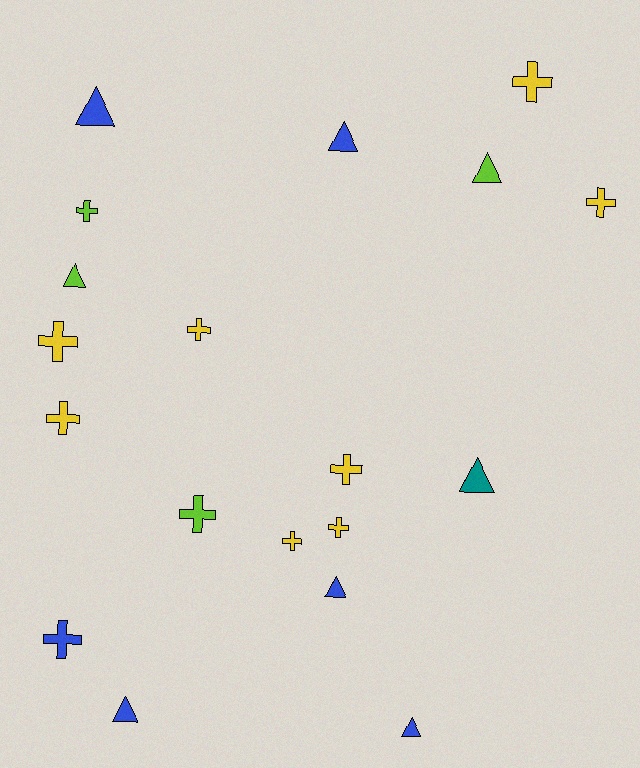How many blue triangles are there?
There are 5 blue triangles.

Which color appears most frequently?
Yellow, with 8 objects.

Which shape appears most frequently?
Cross, with 11 objects.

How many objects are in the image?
There are 19 objects.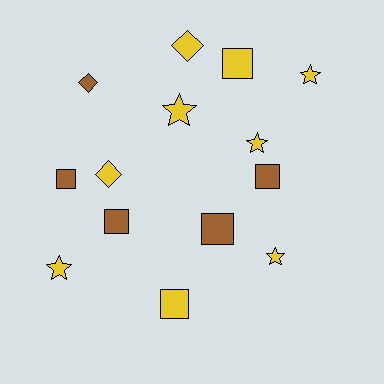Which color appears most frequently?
Yellow, with 9 objects.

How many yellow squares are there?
There are 2 yellow squares.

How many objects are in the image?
There are 14 objects.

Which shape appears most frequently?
Square, with 6 objects.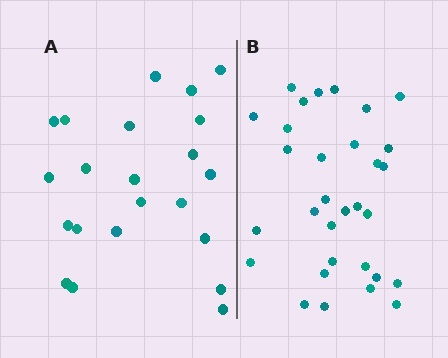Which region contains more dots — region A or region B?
Region B (the right region) has more dots.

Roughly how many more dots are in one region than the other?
Region B has roughly 8 or so more dots than region A.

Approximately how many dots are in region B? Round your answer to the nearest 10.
About 30 dots. (The exact count is 31, which rounds to 30.)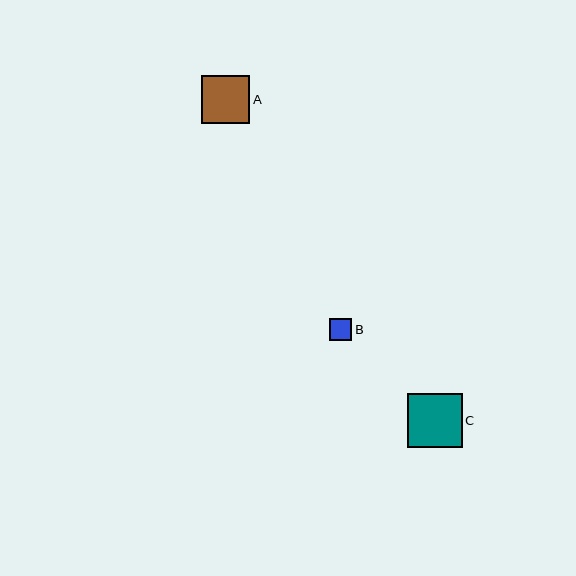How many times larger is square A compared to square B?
Square A is approximately 2.2 times the size of square B.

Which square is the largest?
Square C is the largest with a size of approximately 54 pixels.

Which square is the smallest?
Square B is the smallest with a size of approximately 22 pixels.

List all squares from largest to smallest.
From largest to smallest: C, A, B.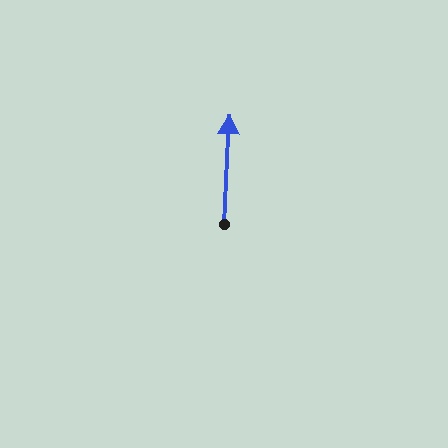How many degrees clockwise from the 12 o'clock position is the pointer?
Approximately 3 degrees.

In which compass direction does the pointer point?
North.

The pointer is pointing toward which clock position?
Roughly 12 o'clock.